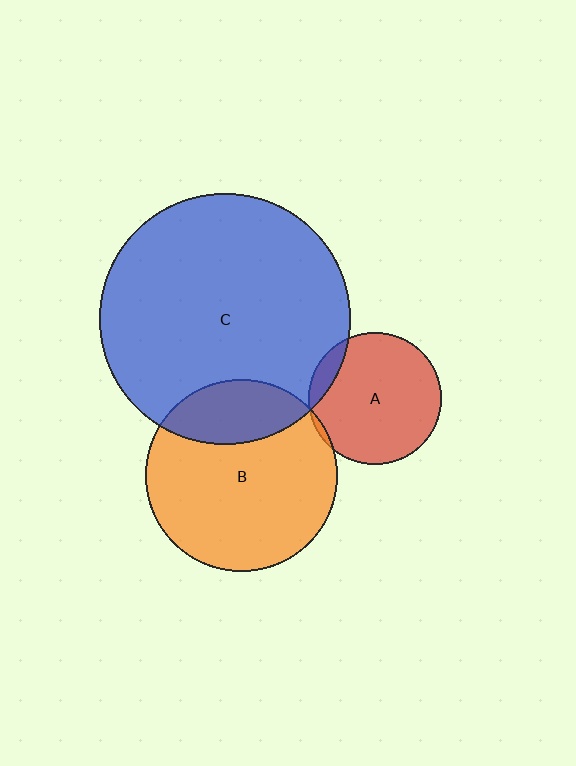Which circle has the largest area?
Circle C (blue).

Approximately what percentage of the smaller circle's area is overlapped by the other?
Approximately 5%.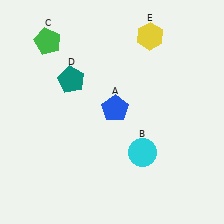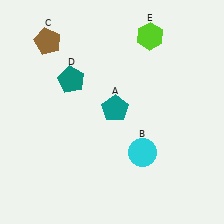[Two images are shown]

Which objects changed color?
A changed from blue to teal. C changed from green to brown. E changed from yellow to lime.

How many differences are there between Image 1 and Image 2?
There are 3 differences between the two images.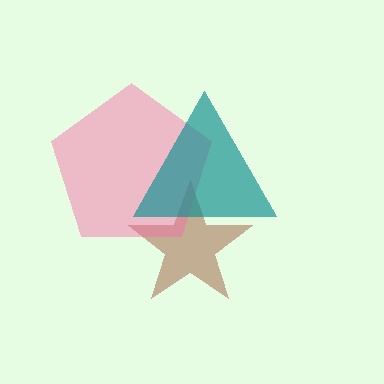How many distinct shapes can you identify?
There are 3 distinct shapes: a brown star, a pink pentagon, a teal triangle.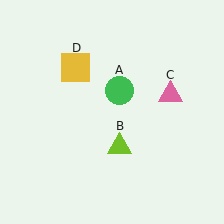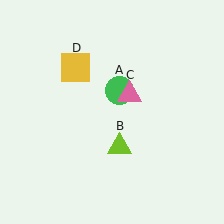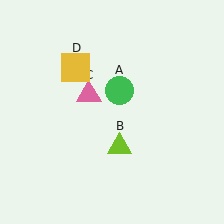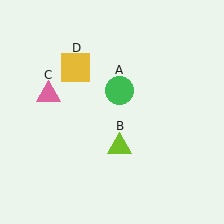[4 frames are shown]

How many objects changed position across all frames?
1 object changed position: pink triangle (object C).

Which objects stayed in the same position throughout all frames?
Green circle (object A) and lime triangle (object B) and yellow square (object D) remained stationary.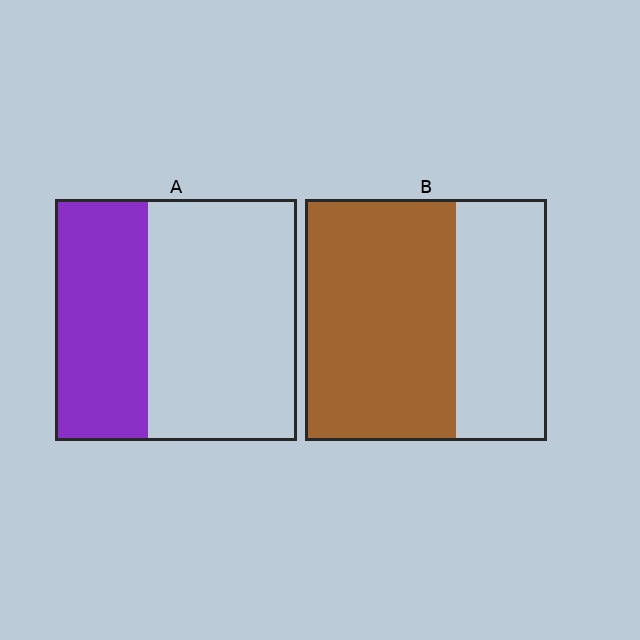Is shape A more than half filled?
No.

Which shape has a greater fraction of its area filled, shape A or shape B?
Shape B.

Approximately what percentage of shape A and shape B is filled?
A is approximately 40% and B is approximately 60%.